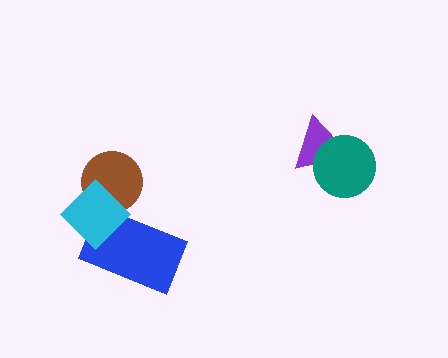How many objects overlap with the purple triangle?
1 object overlaps with the purple triangle.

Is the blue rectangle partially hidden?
Yes, it is partially covered by another shape.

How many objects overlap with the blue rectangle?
1 object overlaps with the blue rectangle.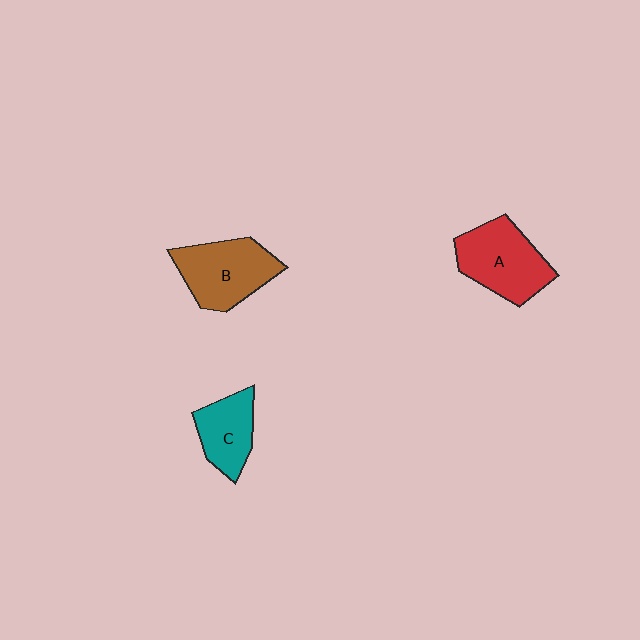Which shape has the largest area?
Shape A (red).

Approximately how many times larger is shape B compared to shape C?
Approximately 1.4 times.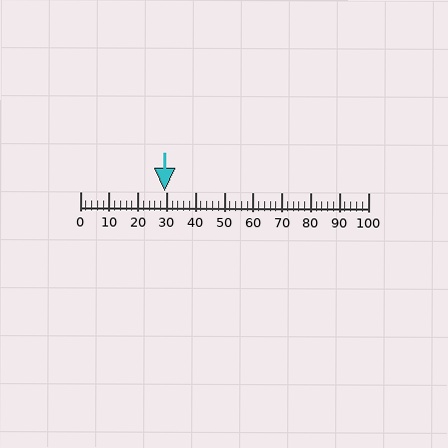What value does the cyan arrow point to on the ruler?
The cyan arrow points to approximately 30.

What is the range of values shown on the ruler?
The ruler shows values from 0 to 100.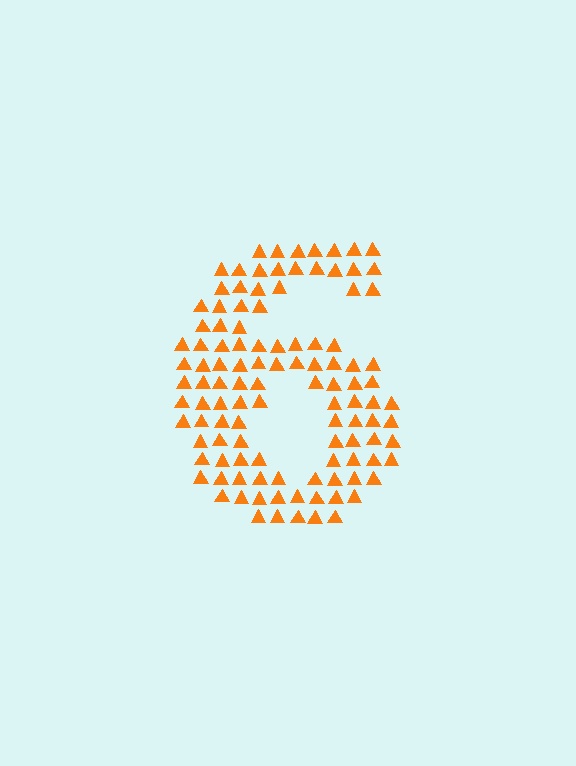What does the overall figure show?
The overall figure shows the digit 6.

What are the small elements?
The small elements are triangles.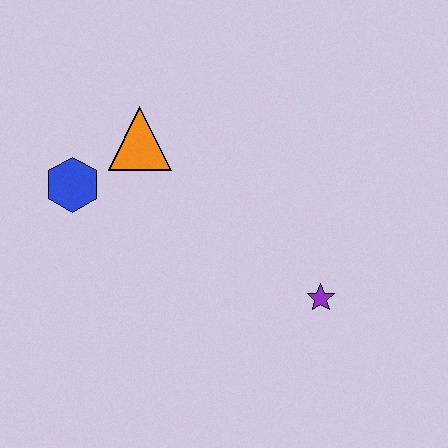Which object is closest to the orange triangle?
The blue hexagon is closest to the orange triangle.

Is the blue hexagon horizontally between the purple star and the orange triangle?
No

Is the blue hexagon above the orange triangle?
No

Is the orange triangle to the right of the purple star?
No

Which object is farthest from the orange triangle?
The purple star is farthest from the orange triangle.